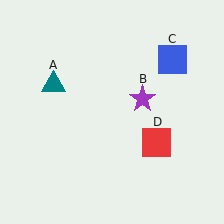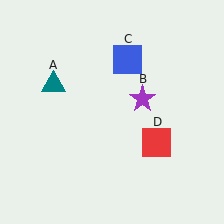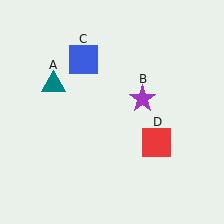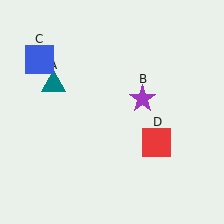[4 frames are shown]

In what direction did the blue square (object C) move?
The blue square (object C) moved left.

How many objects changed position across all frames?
1 object changed position: blue square (object C).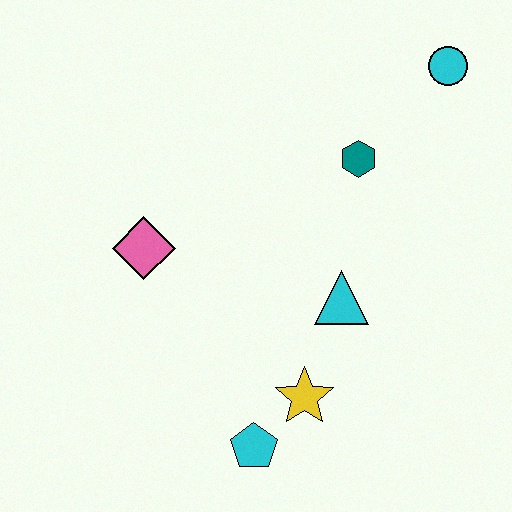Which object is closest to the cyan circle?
The teal hexagon is closest to the cyan circle.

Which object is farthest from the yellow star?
The cyan circle is farthest from the yellow star.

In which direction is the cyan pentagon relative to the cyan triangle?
The cyan pentagon is below the cyan triangle.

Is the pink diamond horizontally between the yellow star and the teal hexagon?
No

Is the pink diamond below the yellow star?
No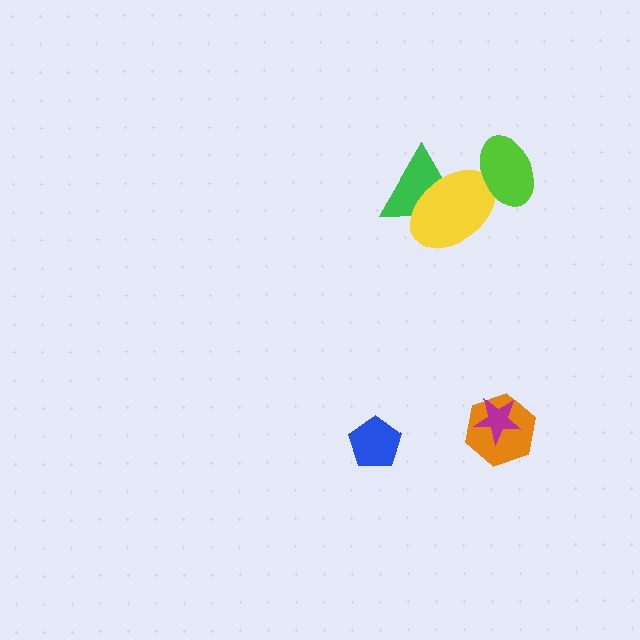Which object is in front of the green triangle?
The yellow ellipse is in front of the green triangle.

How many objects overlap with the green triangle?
1 object overlaps with the green triangle.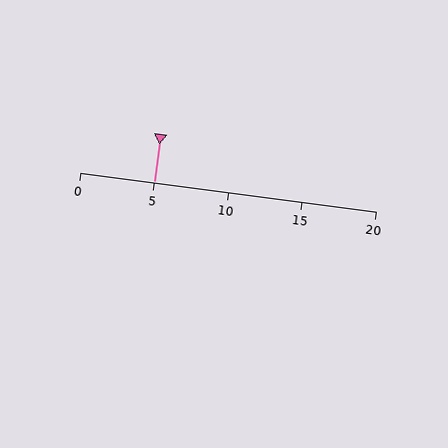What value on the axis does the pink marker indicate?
The marker indicates approximately 5.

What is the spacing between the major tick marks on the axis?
The major ticks are spaced 5 apart.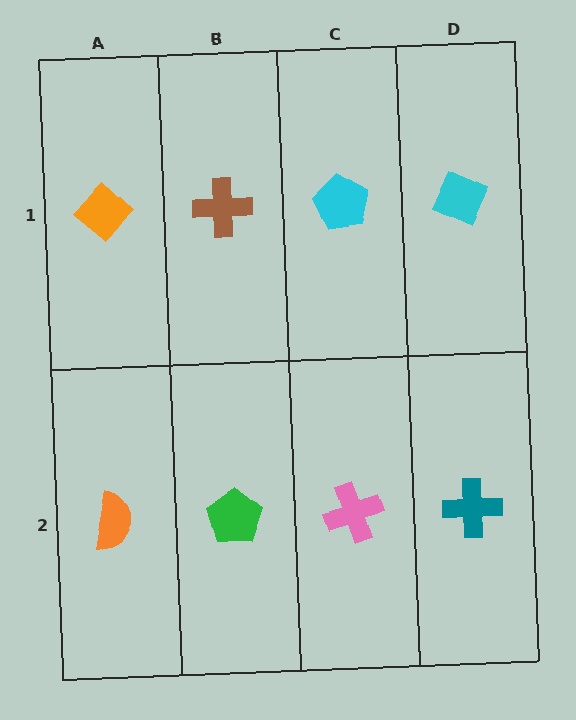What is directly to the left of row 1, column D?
A cyan pentagon.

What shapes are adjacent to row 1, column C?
A pink cross (row 2, column C), a brown cross (row 1, column B), a cyan diamond (row 1, column D).